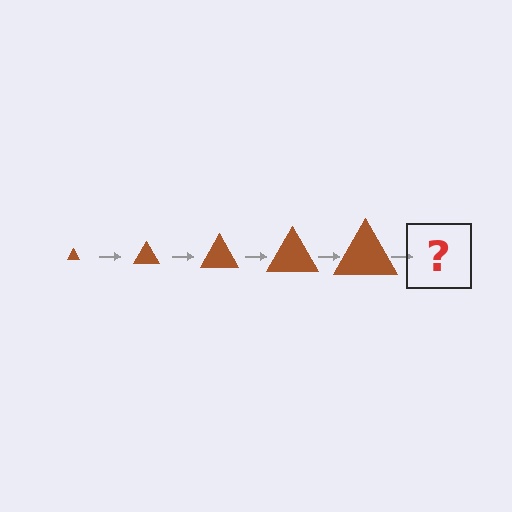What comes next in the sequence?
The next element should be a brown triangle, larger than the previous one.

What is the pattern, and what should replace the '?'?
The pattern is that the triangle gets progressively larger each step. The '?' should be a brown triangle, larger than the previous one.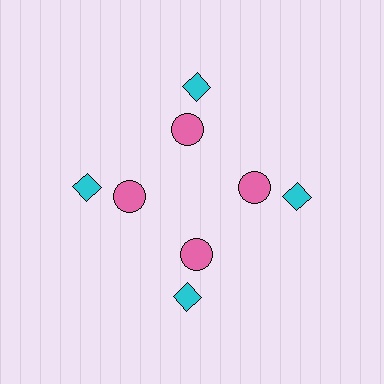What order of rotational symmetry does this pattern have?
This pattern has 4-fold rotational symmetry.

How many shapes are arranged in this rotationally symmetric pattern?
There are 8 shapes, arranged in 4 groups of 2.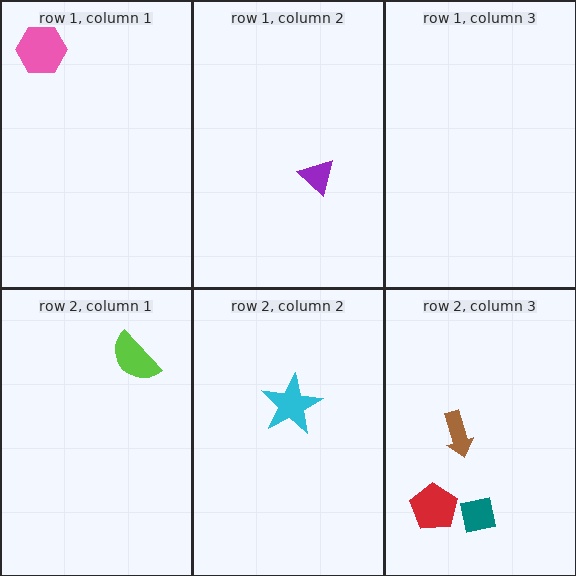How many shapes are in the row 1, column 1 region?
1.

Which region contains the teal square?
The row 2, column 3 region.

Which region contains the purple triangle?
The row 1, column 2 region.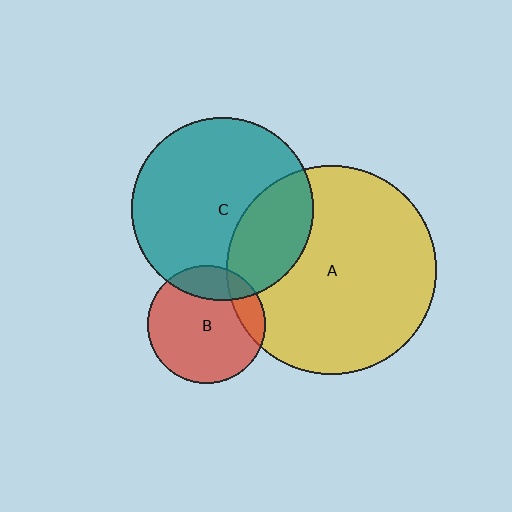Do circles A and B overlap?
Yes.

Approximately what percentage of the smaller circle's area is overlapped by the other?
Approximately 15%.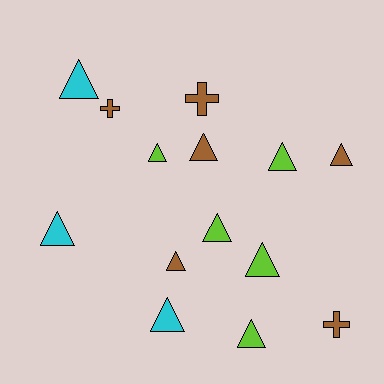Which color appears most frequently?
Brown, with 6 objects.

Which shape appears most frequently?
Triangle, with 11 objects.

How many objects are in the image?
There are 14 objects.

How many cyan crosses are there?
There are no cyan crosses.